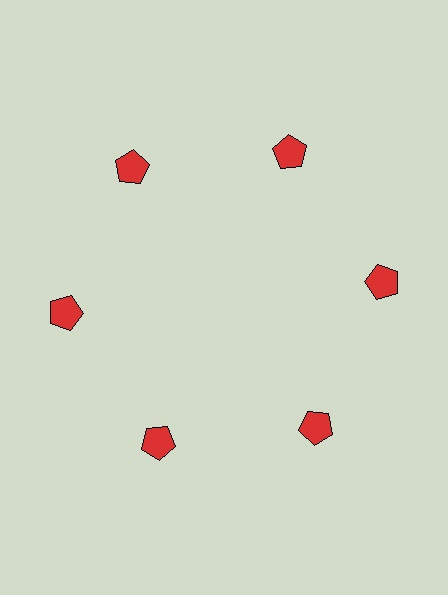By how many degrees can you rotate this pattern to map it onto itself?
The pattern maps onto itself every 60 degrees of rotation.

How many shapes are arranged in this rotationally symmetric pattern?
There are 6 shapes, arranged in 6 groups of 1.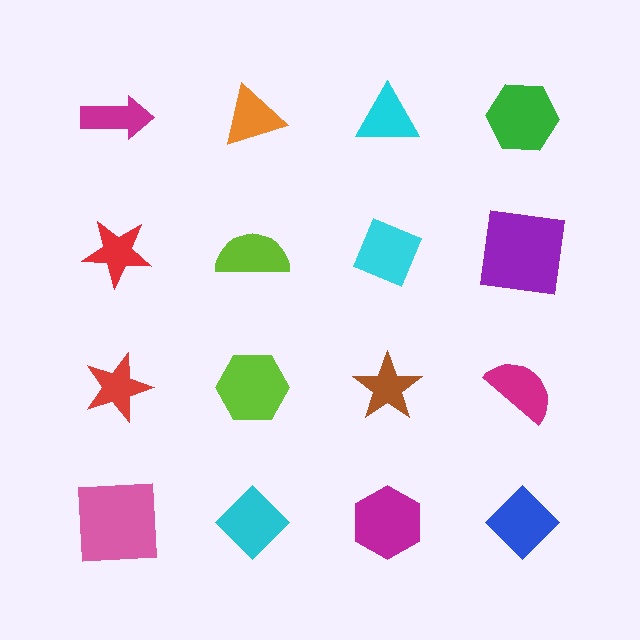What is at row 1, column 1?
A magenta arrow.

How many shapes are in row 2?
4 shapes.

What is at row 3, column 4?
A magenta semicircle.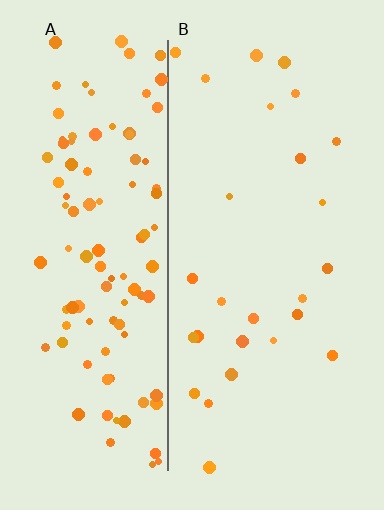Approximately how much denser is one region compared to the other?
Approximately 4.2× — region A over region B.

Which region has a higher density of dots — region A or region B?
A (the left).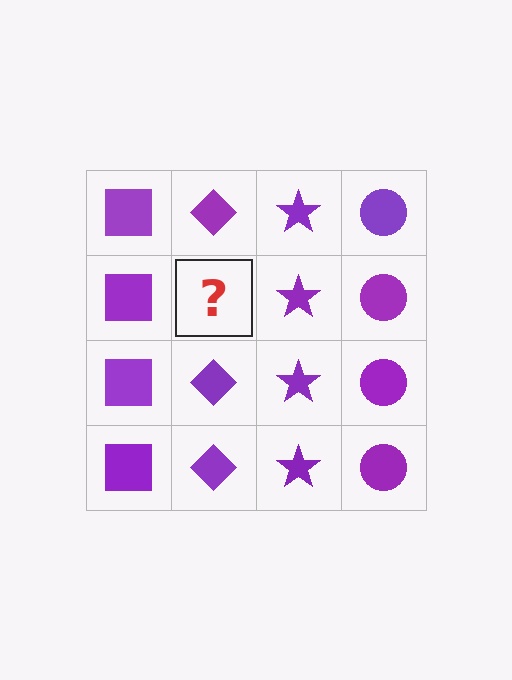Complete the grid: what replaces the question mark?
The question mark should be replaced with a purple diamond.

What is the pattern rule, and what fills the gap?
The rule is that each column has a consistent shape. The gap should be filled with a purple diamond.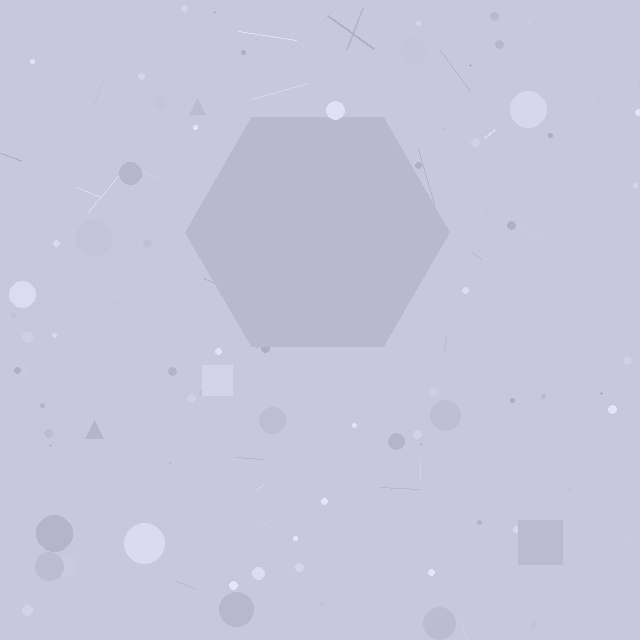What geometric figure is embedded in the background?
A hexagon is embedded in the background.